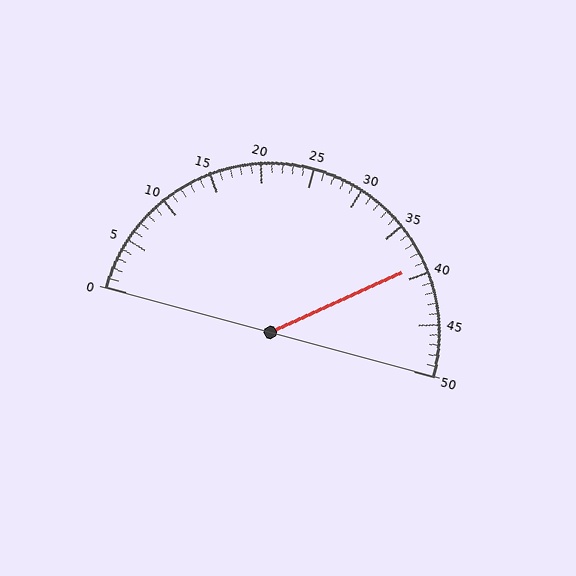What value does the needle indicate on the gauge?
The needle indicates approximately 39.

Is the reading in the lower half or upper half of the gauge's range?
The reading is in the upper half of the range (0 to 50).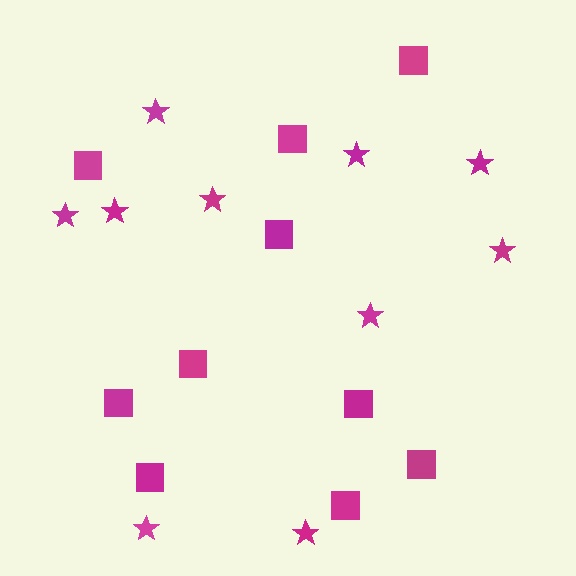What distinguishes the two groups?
There are 2 groups: one group of stars (10) and one group of squares (10).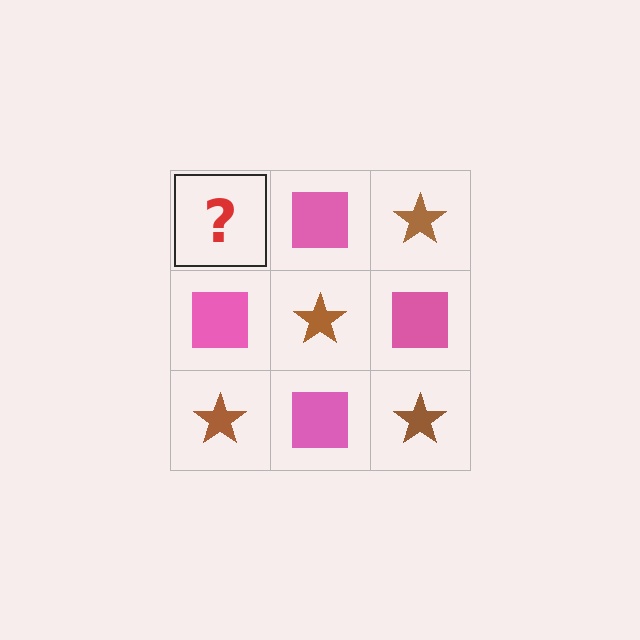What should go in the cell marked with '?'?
The missing cell should contain a brown star.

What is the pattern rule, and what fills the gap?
The rule is that it alternates brown star and pink square in a checkerboard pattern. The gap should be filled with a brown star.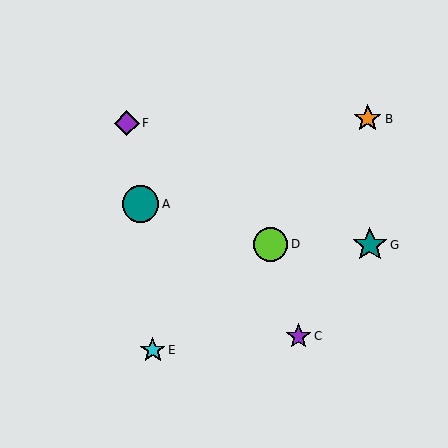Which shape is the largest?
The teal circle (labeled A) is the largest.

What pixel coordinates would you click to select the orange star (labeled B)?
Click at (368, 119) to select the orange star B.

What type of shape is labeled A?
Shape A is a teal circle.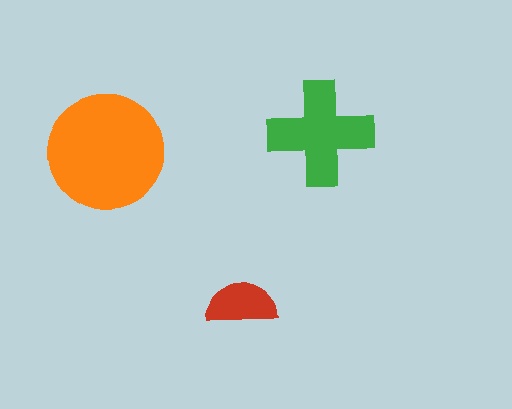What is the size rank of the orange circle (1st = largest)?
1st.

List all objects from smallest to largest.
The red semicircle, the green cross, the orange circle.